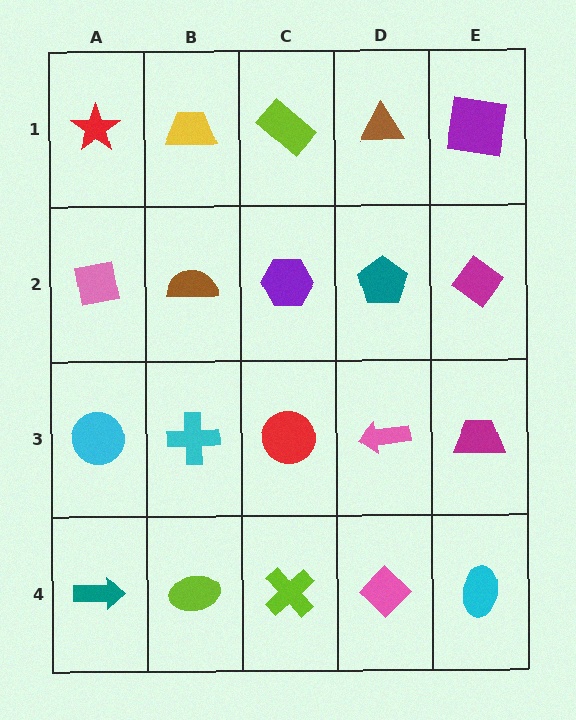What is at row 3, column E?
A magenta trapezoid.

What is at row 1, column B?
A yellow trapezoid.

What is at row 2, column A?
A pink square.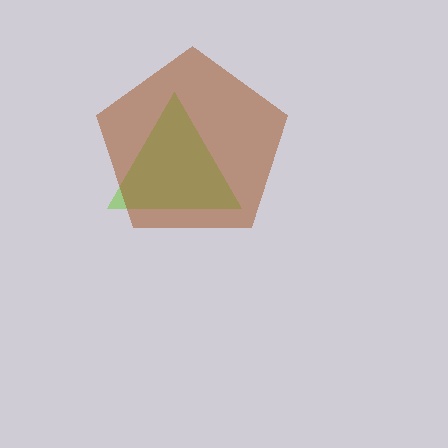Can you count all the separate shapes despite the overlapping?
Yes, there are 2 separate shapes.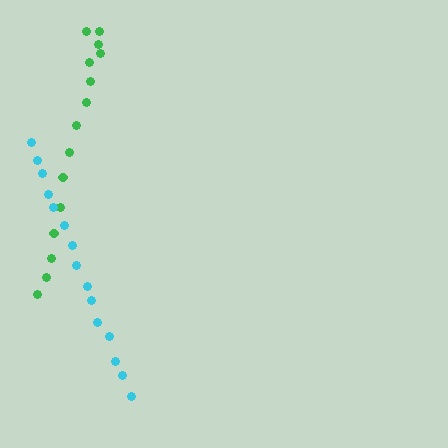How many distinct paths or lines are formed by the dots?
There are 2 distinct paths.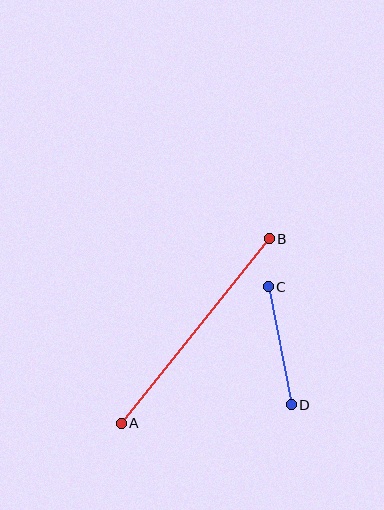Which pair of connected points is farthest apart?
Points A and B are farthest apart.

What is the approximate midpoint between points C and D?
The midpoint is at approximately (280, 346) pixels.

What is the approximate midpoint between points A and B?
The midpoint is at approximately (195, 331) pixels.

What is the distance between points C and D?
The distance is approximately 120 pixels.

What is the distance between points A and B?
The distance is approximately 236 pixels.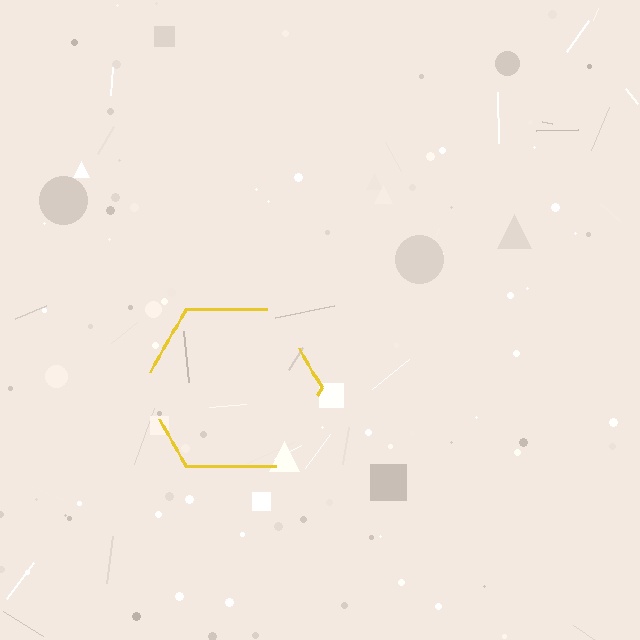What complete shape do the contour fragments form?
The contour fragments form a hexagon.